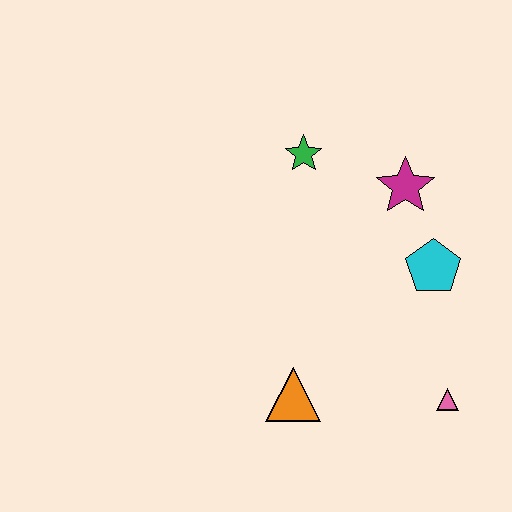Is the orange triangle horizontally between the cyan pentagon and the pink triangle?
No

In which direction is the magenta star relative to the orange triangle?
The magenta star is above the orange triangle.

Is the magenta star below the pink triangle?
No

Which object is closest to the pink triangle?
The cyan pentagon is closest to the pink triangle.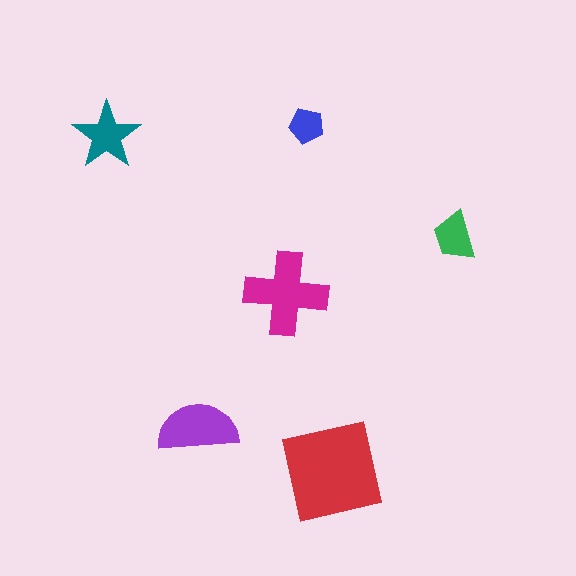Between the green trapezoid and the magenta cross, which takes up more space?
The magenta cross.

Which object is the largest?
The red square.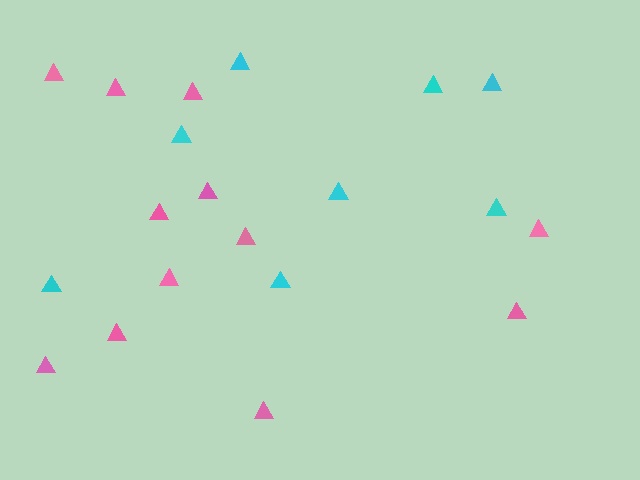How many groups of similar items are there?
There are 2 groups: one group of pink triangles (12) and one group of cyan triangles (8).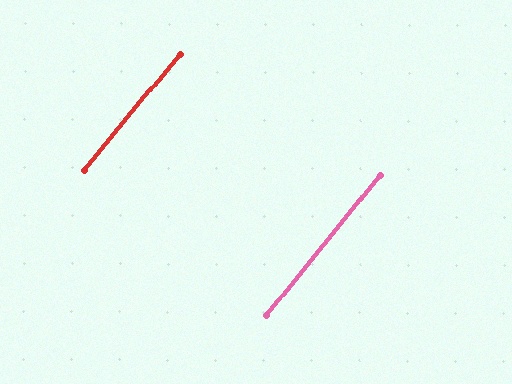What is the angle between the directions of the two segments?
Approximately 0 degrees.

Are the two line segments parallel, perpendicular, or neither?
Parallel — their directions differ by only 0.2°.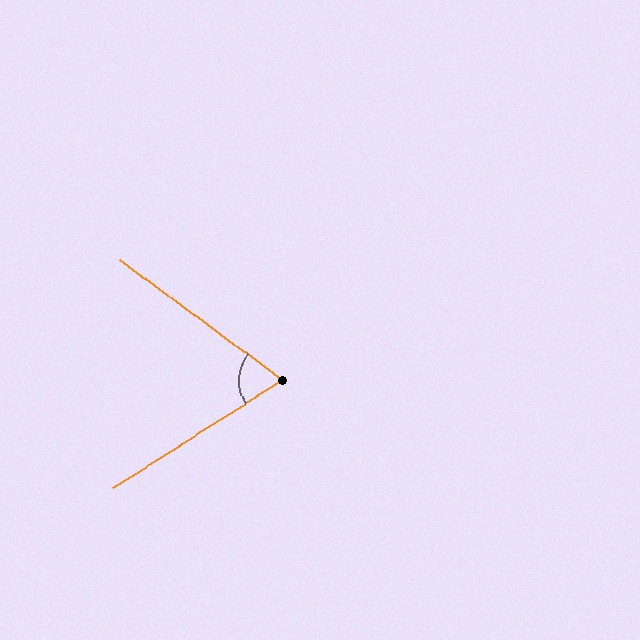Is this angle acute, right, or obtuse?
It is acute.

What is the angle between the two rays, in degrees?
Approximately 69 degrees.